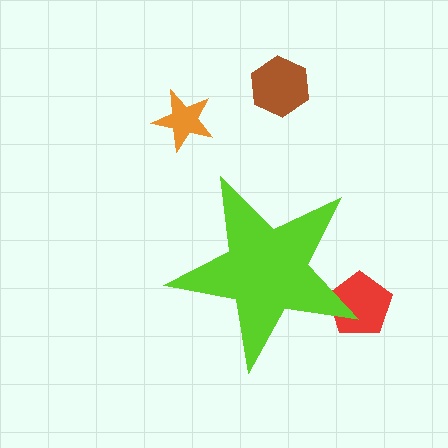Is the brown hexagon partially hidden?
No, the brown hexagon is fully visible.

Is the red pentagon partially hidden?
Yes, the red pentagon is partially hidden behind the lime star.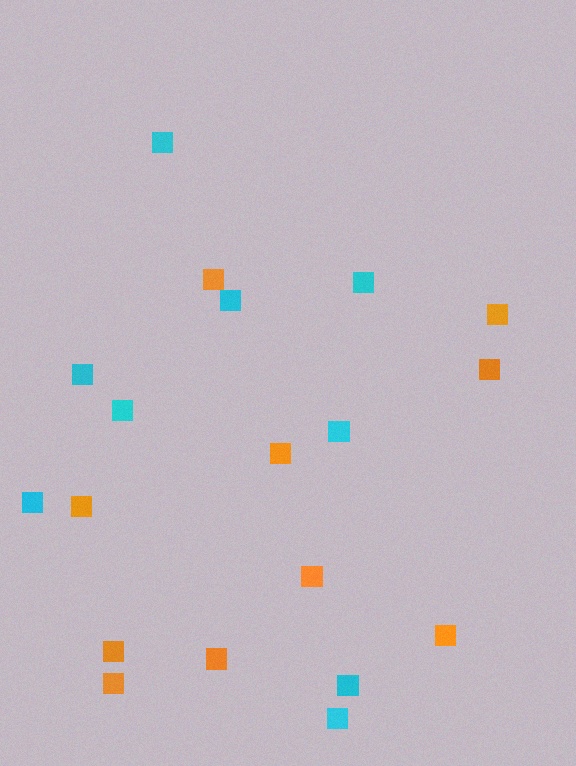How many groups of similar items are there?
There are 2 groups: one group of orange squares (10) and one group of cyan squares (9).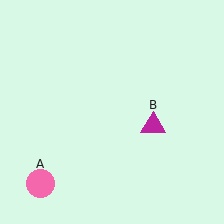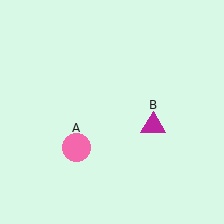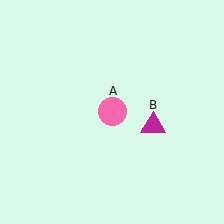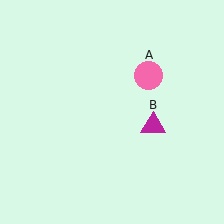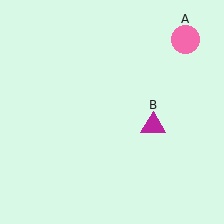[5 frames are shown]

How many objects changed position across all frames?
1 object changed position: pink circle (object A).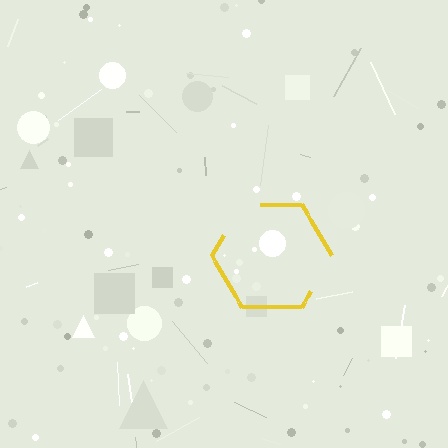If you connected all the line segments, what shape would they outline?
They would outline a hexagon.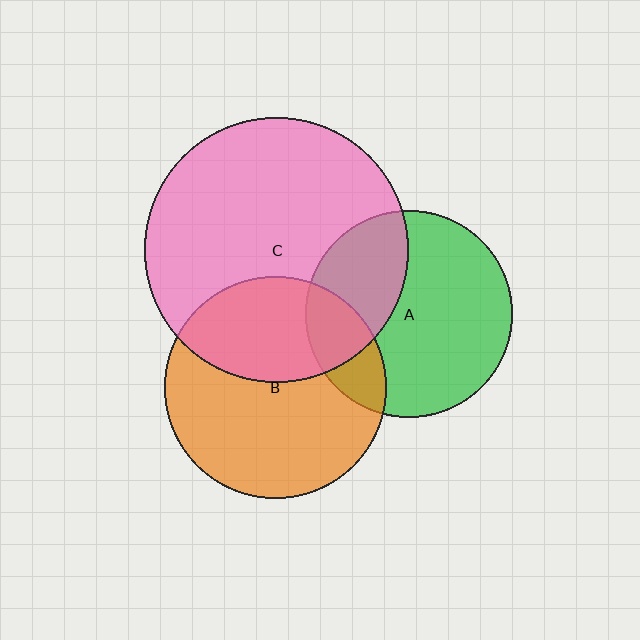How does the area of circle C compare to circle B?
Approximately 1.4 times.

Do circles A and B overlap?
Yes.